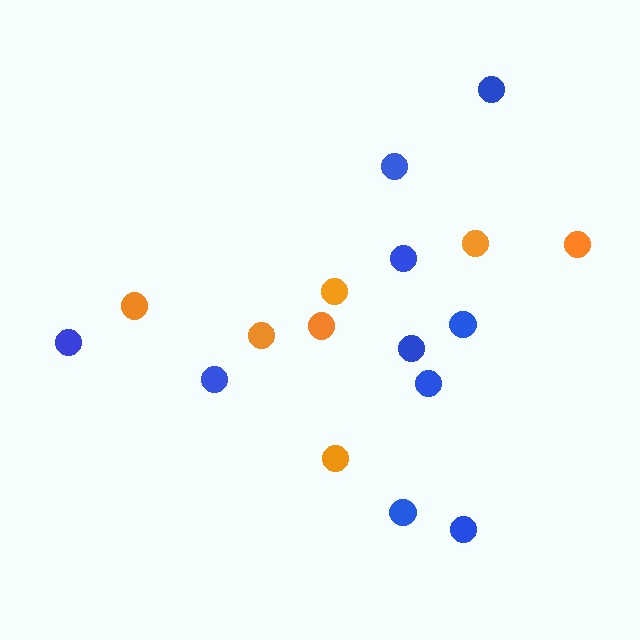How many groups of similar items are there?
There are 2 groups: one group of blue circles (10) and one group of orange circles (7).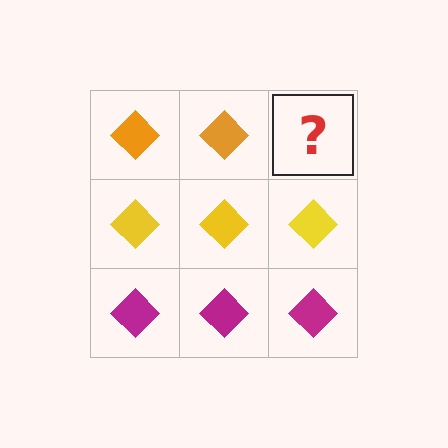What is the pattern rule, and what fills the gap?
The rule is that each row has a consistent color. The gap should be filled with an orange diamond.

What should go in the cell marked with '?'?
The missing cell should contain an orange diamond.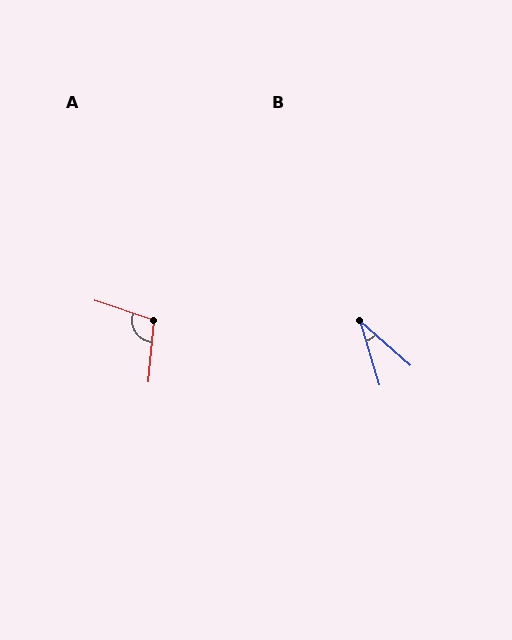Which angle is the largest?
A, at approximately 103 degrees.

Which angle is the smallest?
B, at approximately 32 degrees.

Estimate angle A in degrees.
Approximately 103 degrees.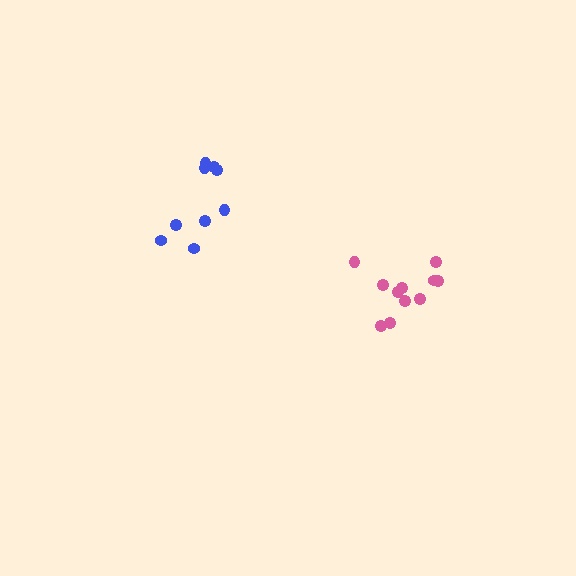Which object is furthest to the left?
The blue cluster is leftmost.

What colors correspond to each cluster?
The clusters are colored: blue, pink.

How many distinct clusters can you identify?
There are 2 distinct clusters.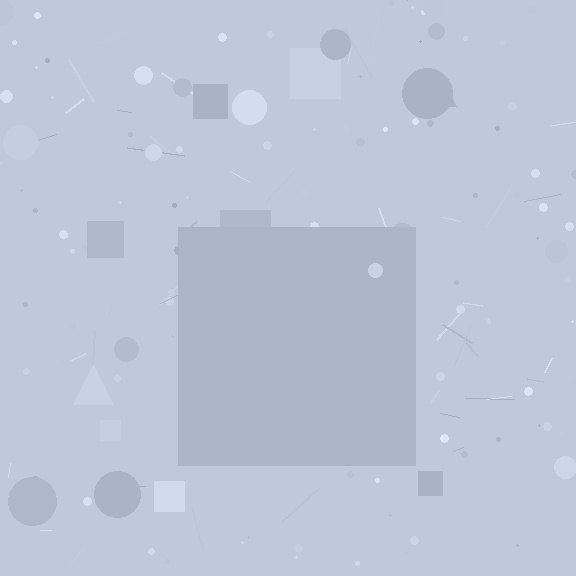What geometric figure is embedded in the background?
A square is embedded in the background.